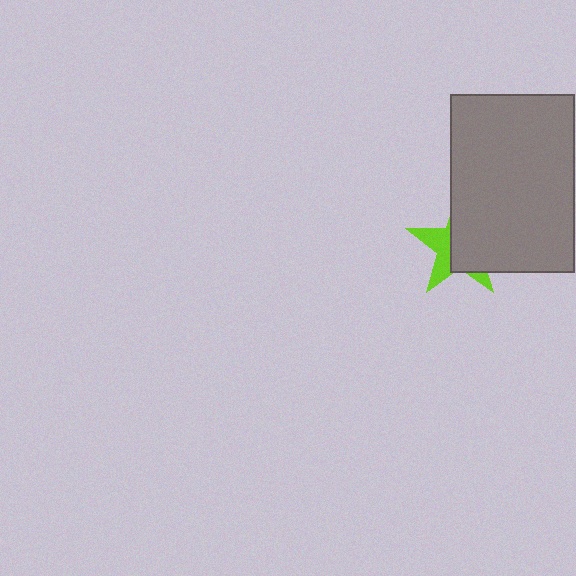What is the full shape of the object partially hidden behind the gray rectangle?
The partially hidden object is a lime star.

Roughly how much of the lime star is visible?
A small part of it is visible (roughly 38%).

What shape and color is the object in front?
The object in front is a gray rectangle.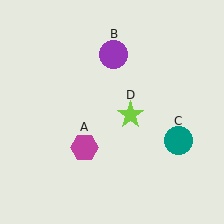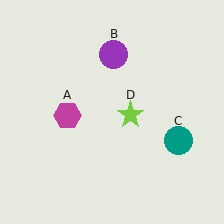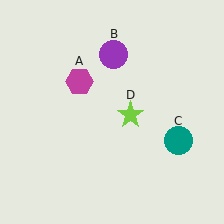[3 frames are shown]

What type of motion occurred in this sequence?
The magenta hexagon (object A) rotated clockwise around the center of the scene.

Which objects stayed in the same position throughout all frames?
Purple circle (object B) and teal circle (object C) and lime star (object D) remained stationary.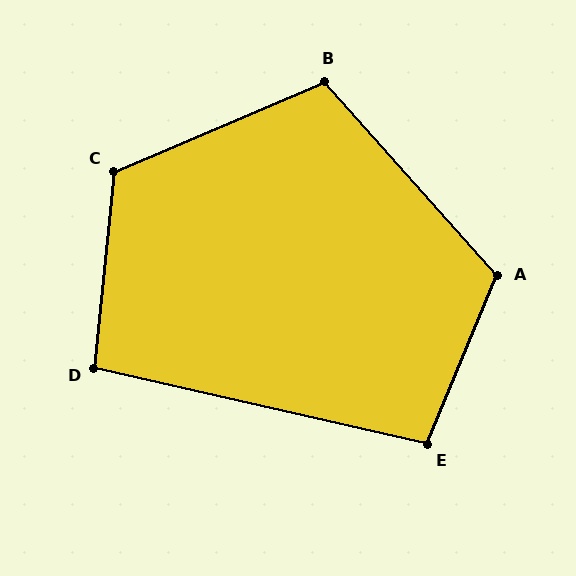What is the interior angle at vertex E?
Approximately 100 degrees (obtuse).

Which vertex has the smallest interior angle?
D, at approximately 97 degrees.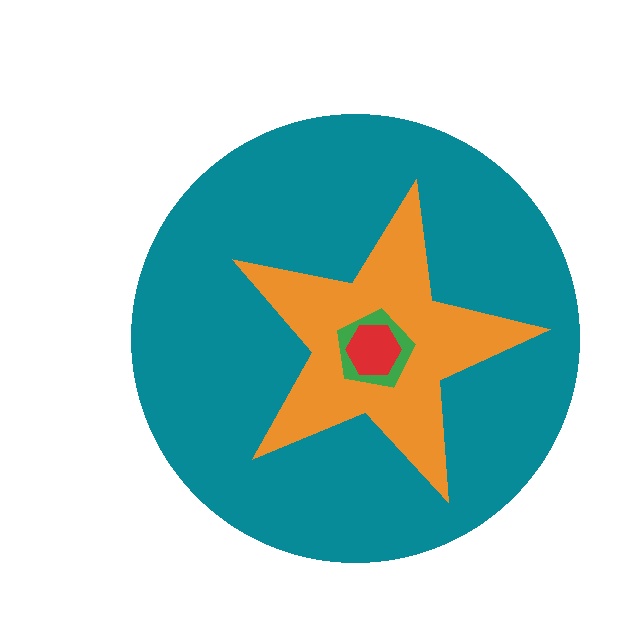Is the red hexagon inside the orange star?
Yes.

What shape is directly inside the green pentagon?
The red hexagon.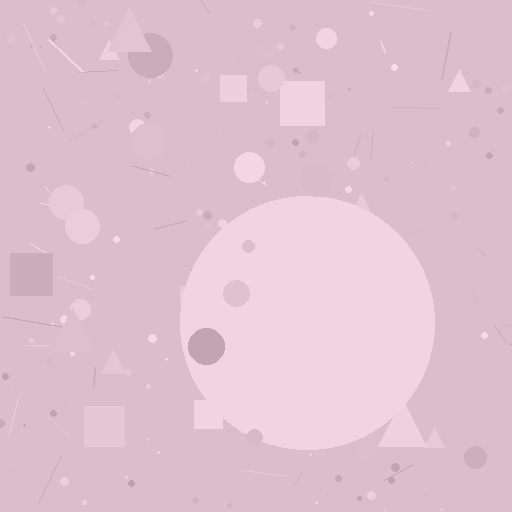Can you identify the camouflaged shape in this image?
The camouflaged shape is a circle.